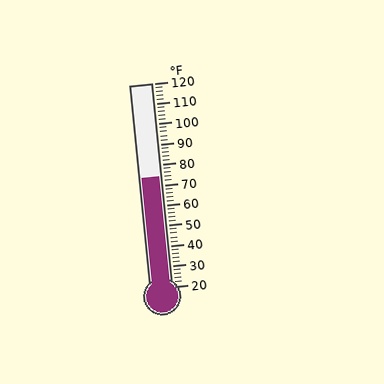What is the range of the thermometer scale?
The thermometer scale ranges from 20°F to 120°F.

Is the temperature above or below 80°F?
The temperature is below 80°F.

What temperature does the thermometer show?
The thermometer shows approximately 74°F.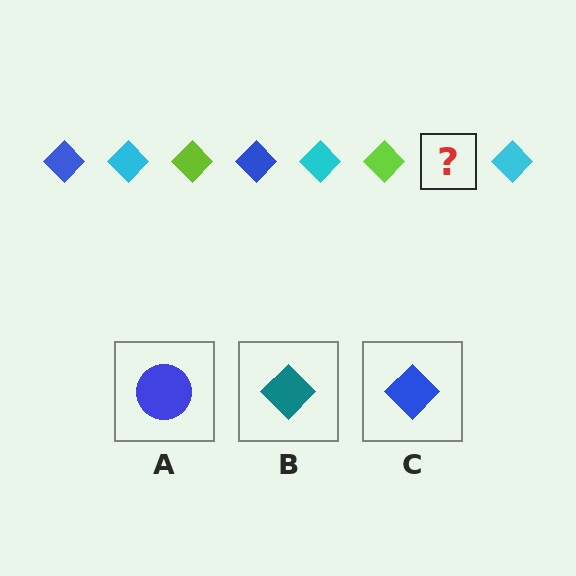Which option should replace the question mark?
Option C.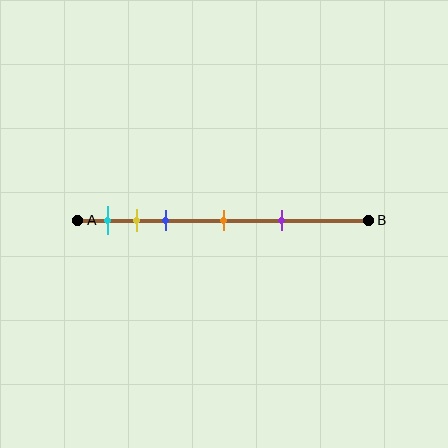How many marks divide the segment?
There are 5 marks dividing the segment.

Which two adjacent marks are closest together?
The yellow and blue marks are the closest adjacent pair.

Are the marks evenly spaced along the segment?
No, the marks are not evenly spaced.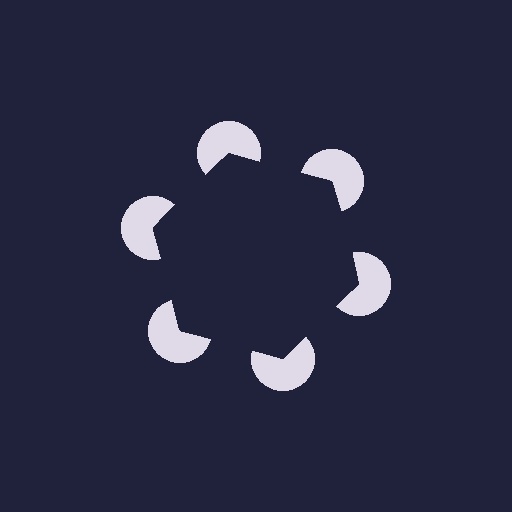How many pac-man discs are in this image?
There are 6 — one at each vertex of the illusory hexagon.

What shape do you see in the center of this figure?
An illusory hexagon — its edges are inferred from the aligned wedge cuts in the pac-man discs, not physically drawn.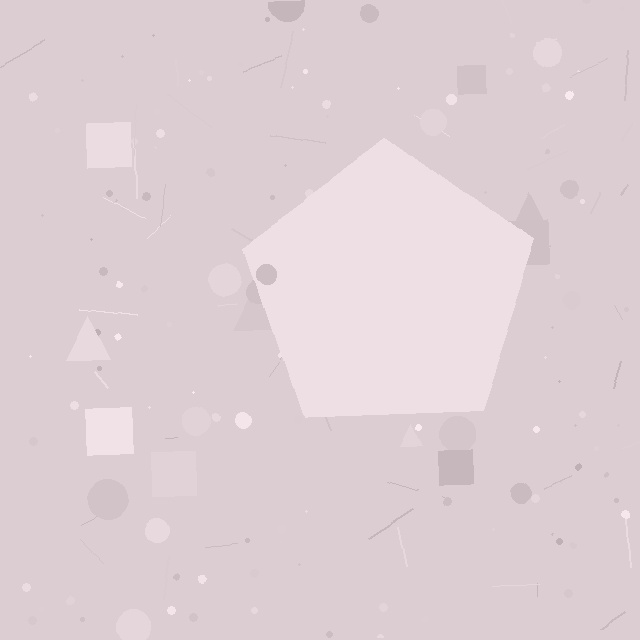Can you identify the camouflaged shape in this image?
The camouflaged shape is a pentagon.